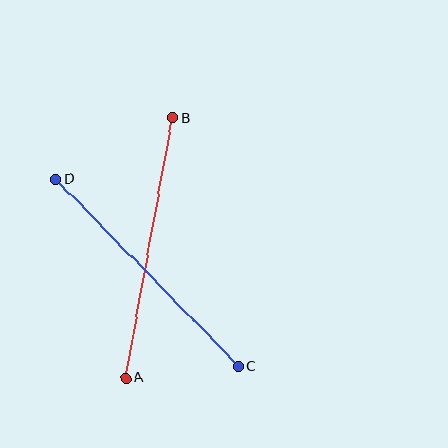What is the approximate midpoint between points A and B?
The midpoint is at approximately (149, 248) pixels.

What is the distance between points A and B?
The distance is approximately 264 pixels.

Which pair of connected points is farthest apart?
Points A and B are farthest apart.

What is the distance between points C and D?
The distance is approximately 261 pixels.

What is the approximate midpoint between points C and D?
The midpoint is at approximately (147, 273) pixels.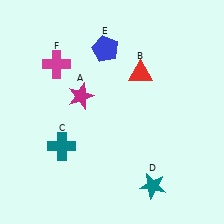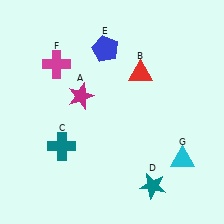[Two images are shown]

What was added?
A cyan triangle (G) was added in Image 2.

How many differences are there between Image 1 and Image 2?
There is 1 difference between the two images.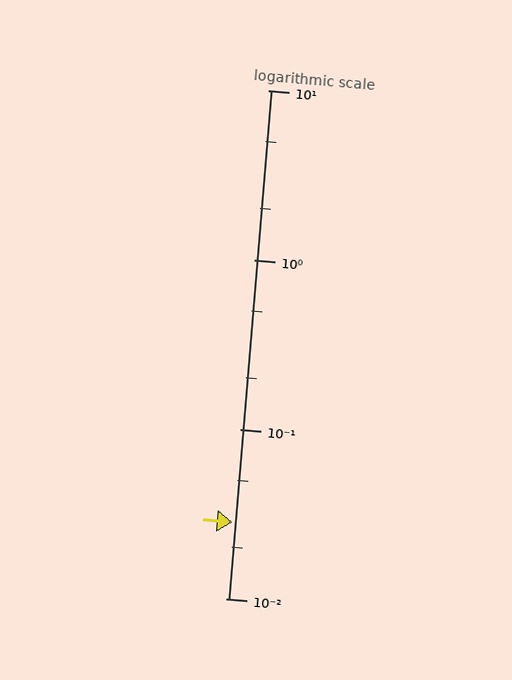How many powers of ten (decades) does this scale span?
The scale spans 3 decades, from 0.01 to 10.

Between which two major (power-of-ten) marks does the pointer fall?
The pointer is between 0.01 and 0.1.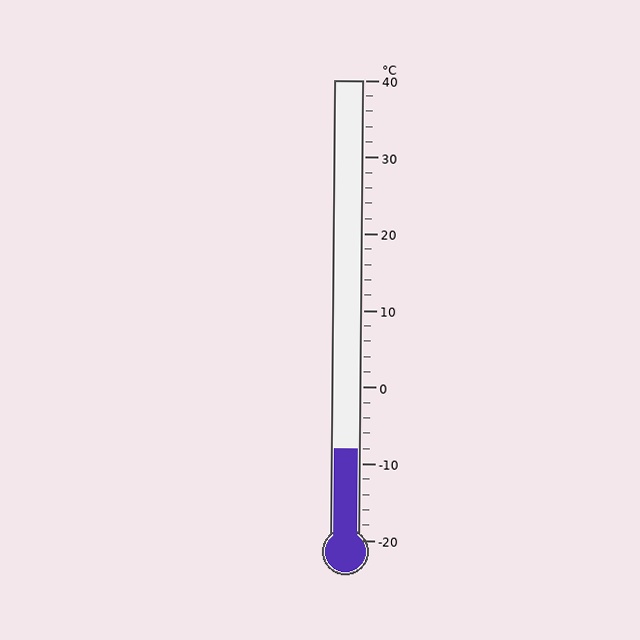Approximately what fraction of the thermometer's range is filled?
The thermometer is filled to approximately 20% of its range.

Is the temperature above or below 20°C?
The temperature is below 20°C.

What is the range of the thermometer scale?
The thermometer scale ranges from -20°C to 40°C.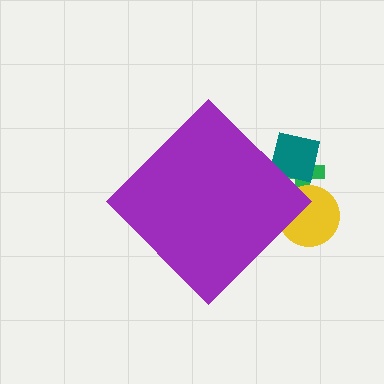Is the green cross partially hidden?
Yes, the green cross is partially hidden behind the purple diamond.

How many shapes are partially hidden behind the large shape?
3 shapes are partially hidden.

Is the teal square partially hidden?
Yes, the teal square is partially hidden behind the purple diamond.